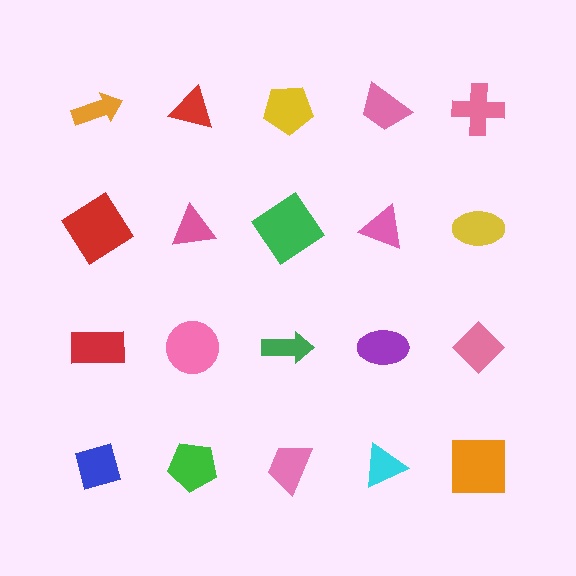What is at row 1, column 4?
A pink trapezoid.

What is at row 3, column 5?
A pink diamond.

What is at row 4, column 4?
A cyan triangle.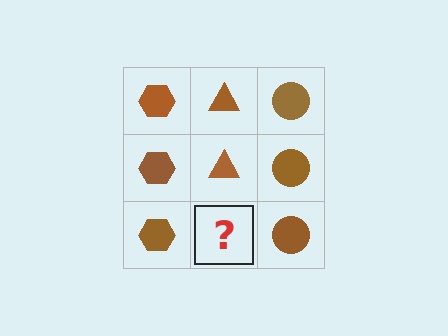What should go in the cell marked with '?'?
The missing cell should contain a brown triangle.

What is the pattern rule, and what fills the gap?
The rule is that each column has a consistent shape. The gap should be filled with a brown triangle.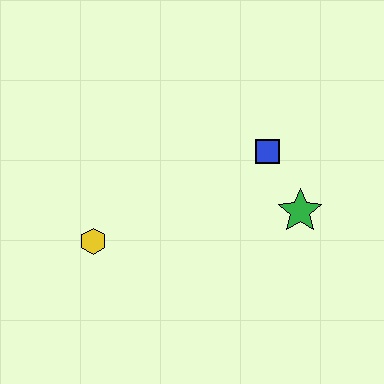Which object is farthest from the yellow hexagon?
The green star is farthest from the yellow hexagon.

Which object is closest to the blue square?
The green star is closest to the blue square.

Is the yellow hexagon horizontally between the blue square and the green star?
No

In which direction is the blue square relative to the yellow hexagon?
The blue square is to the right of the yellow hexagon.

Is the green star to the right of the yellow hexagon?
Yes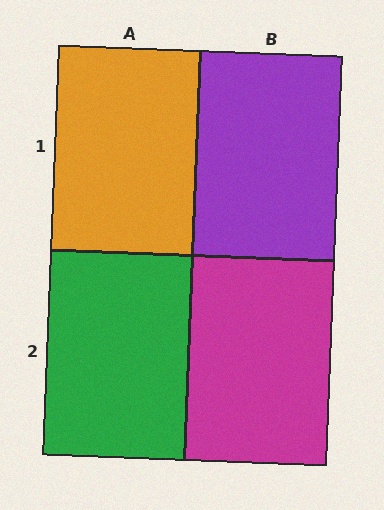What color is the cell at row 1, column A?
Orange.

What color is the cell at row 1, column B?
Purple.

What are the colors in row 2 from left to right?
Green, magenta.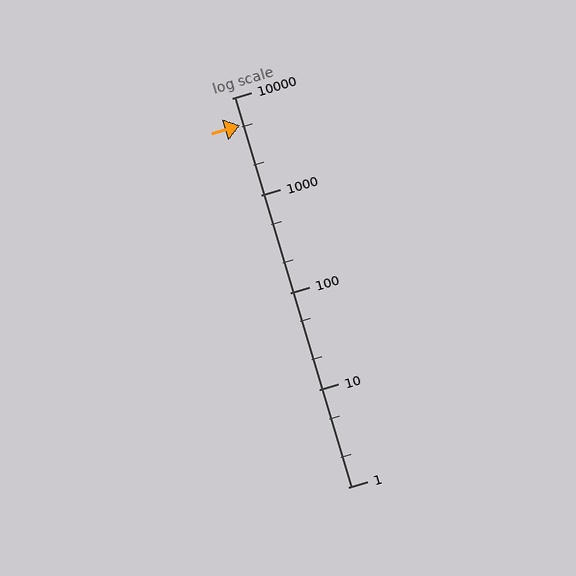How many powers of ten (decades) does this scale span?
The scale spans 4 decades, from 1 to 10000.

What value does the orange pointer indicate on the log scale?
The pointer indicates approximately 5200.